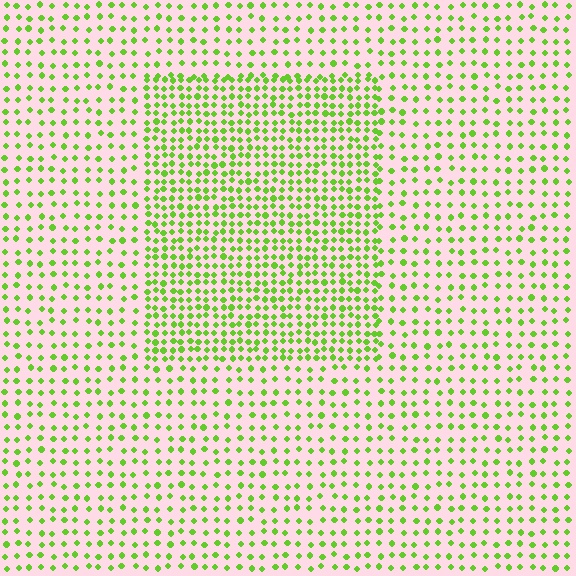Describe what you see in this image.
The image contains small lime elements arranged at two different densities. A rectangle-shaped region is visible where the elements are more densely packed than the surrounding area.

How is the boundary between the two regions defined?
The boundary is defined by a change in element density (approximately 1.9x ratio). All elements are the same color, size, and shape.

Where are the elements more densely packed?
The elements are more densely packed inside the rectangle boundary.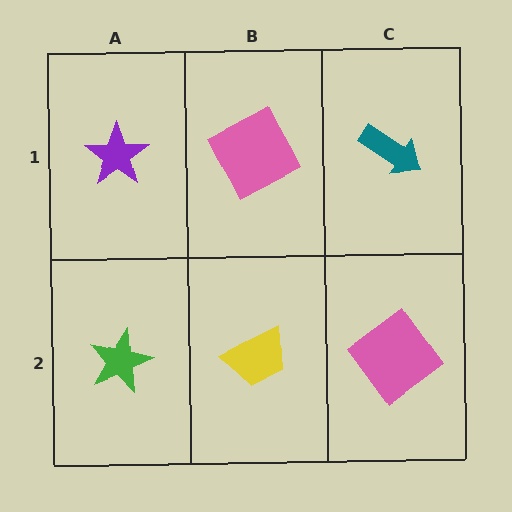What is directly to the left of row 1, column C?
A pink square.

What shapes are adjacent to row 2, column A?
A purple star (row 1, column A), a yellow trapezoid (row 2, column B).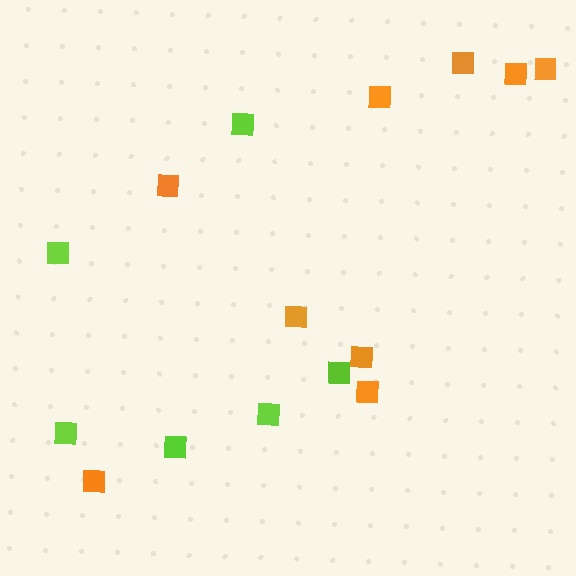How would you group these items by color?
There are 2 groups: one group of lime squares (6) and one group of orange squares (9).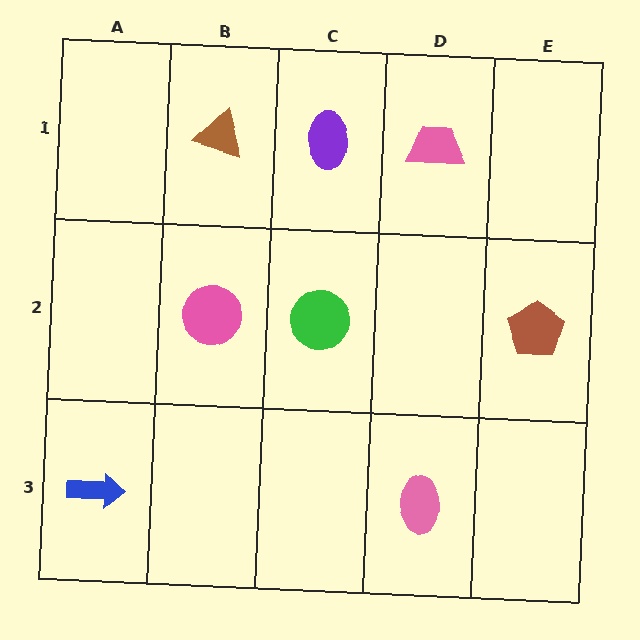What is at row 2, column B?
A pink circle.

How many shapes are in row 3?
2 shapes.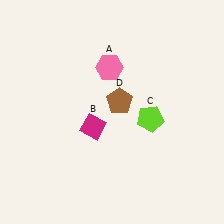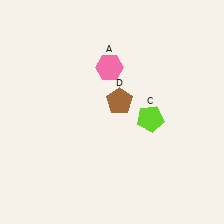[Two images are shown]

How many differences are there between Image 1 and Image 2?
There is 1 difference between the two images.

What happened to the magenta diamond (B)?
The magenta diamond (B) was removed in Image 2. It was in the bottom-left area of Image 1.